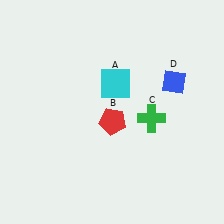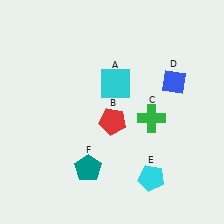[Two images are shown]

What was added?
A cyan pentagon (E), a teal pentagon (F) were added in Image 2.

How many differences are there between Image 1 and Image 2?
There are 2 differences between the two images.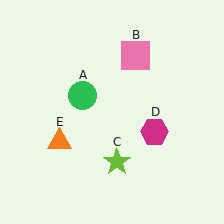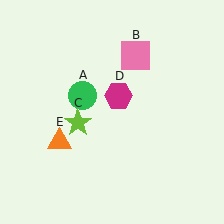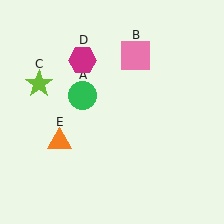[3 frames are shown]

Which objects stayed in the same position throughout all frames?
Green circle (object A) and pink square (object B) and orange triangle (object E) remained stationary.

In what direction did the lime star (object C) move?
The lime star (object C) moved up and to the left.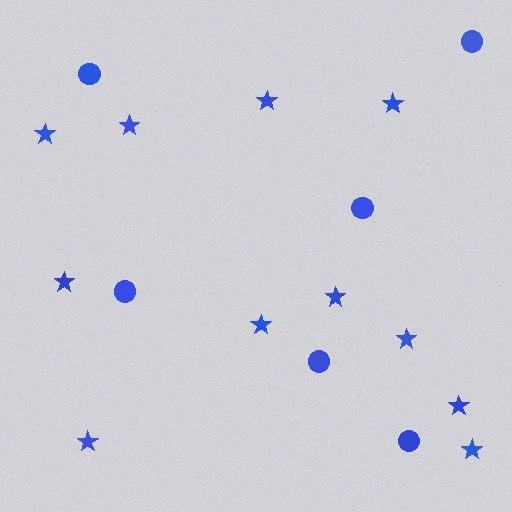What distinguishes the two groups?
There are 2 groups: one group of stars (11) and one group of circles (6).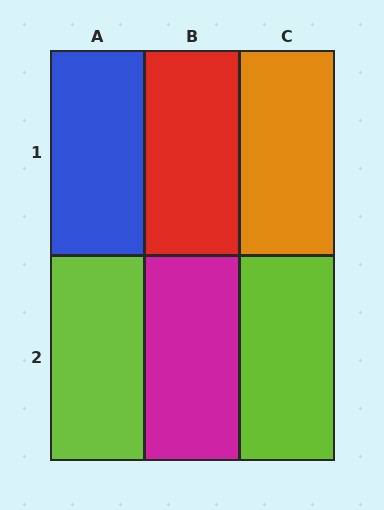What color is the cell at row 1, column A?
Blue.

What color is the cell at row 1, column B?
Red.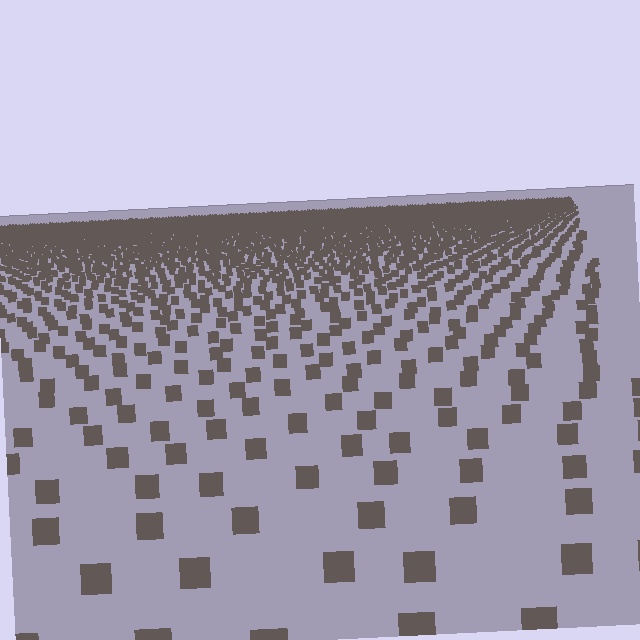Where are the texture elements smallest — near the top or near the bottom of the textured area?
Near the top.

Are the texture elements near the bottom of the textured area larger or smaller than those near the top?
Larger. Near the bottom, elements are closer to the viewer and appear at a bigger on-screen size.